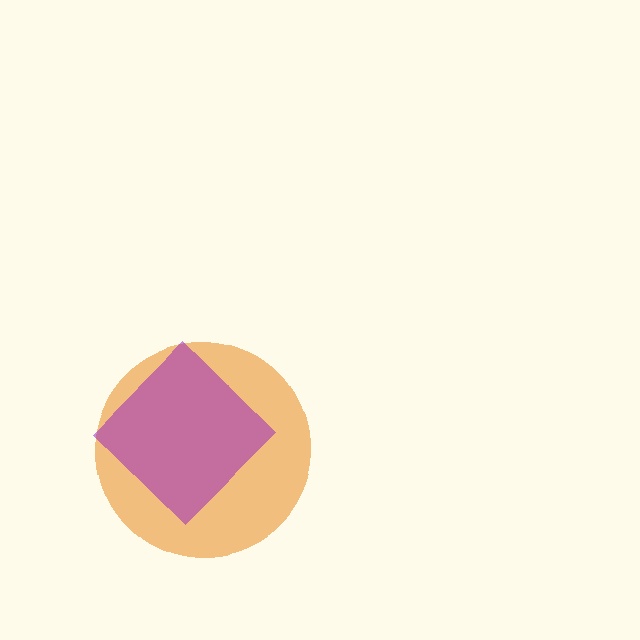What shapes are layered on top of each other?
The layered shapes are: an orange circle, a purple diamond.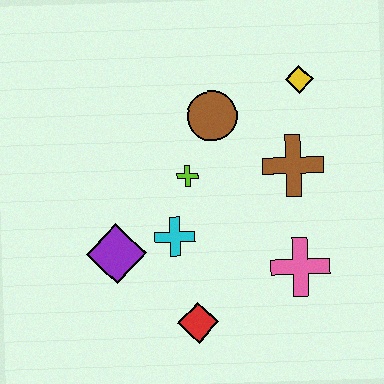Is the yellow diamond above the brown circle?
Yes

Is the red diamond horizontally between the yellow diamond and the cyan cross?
Yes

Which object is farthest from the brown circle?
The red diamond is farthest from the brown circle.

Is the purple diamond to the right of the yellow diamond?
No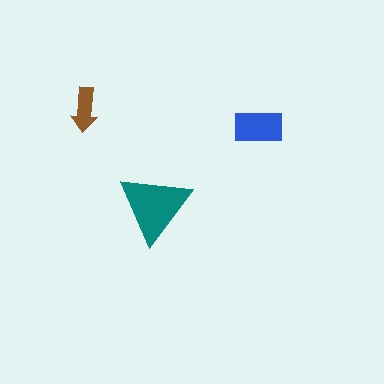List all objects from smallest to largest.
The brown arrow, the blue rectangle, the teal triangle.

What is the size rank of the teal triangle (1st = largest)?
1st.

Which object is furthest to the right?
The blue rectangle is rightmost.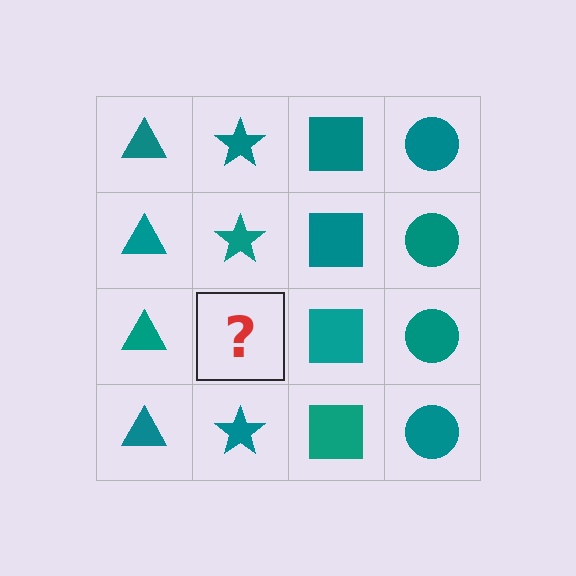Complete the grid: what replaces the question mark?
The question mark should be replaced with a teal star.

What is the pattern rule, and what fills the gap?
The rule is that each column has a consistent shape. The gap should be filled with a teal star.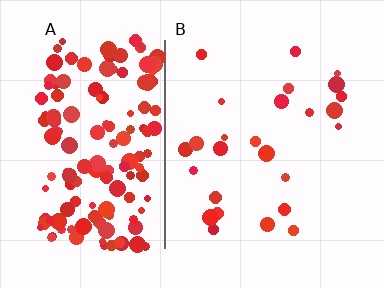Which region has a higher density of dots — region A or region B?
A (the left).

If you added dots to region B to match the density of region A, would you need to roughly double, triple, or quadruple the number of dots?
Approximately quadruple.